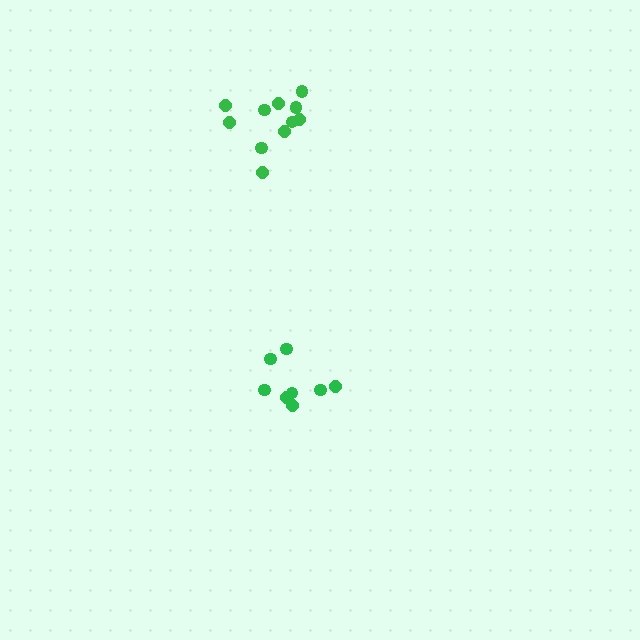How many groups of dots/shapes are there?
There are 2 groups.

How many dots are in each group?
Group 1: 8 dots, Group 2: 11 dots (19 total).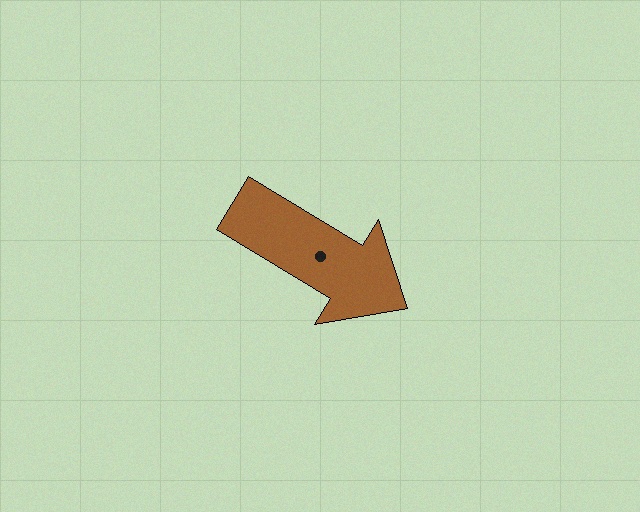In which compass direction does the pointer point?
Southeast.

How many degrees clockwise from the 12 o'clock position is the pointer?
Approximately 121 degrees.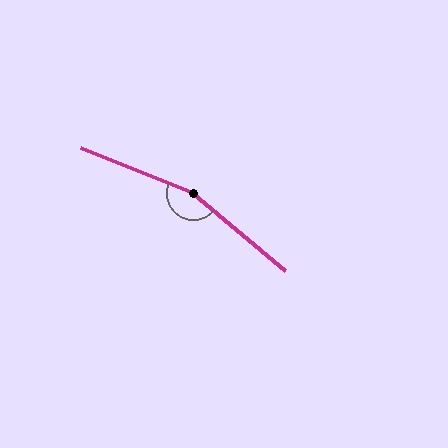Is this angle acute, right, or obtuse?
It is obtuse.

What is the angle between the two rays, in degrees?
Approximately 162 degrees.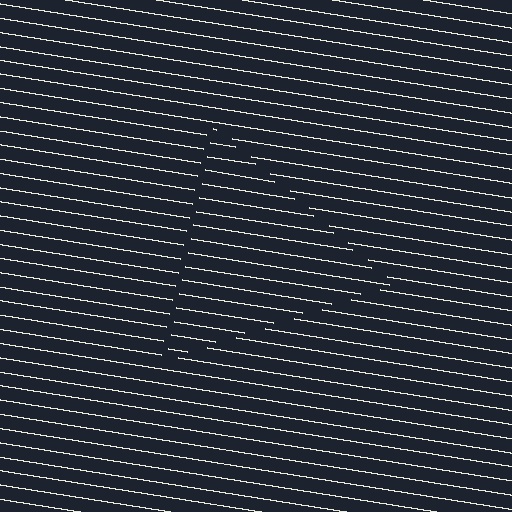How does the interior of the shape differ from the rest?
The interior of the shape contains the same grating, shifted by half a period — the contour is defined by the phase discontinuity where line-ends from the inner and outer gratings abut.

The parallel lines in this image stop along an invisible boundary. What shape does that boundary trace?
An illusory triangle. The interior of the shape contains the same grating, shifted by half a period — the contour is defined by the phase discontinuity where line-ends from the inner and outer gratings abut.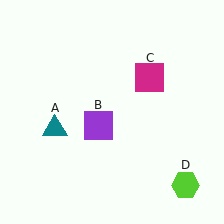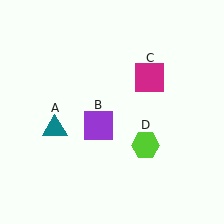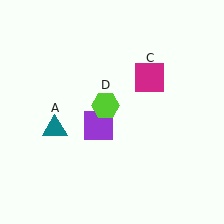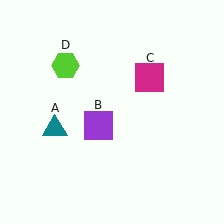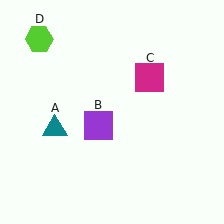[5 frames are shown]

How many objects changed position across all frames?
1 object changed position: lime hexagon (object D).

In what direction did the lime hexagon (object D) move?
The lime hexagon (object D) moved up and to the left.